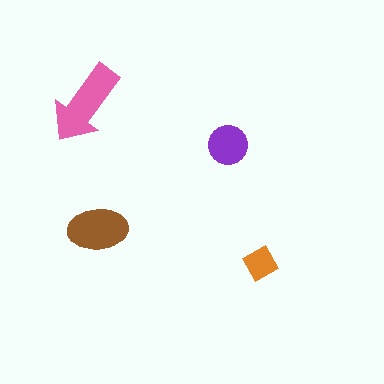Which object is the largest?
The pink arrow.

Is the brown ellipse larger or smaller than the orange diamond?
Larger.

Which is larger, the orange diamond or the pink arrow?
The pink arrow.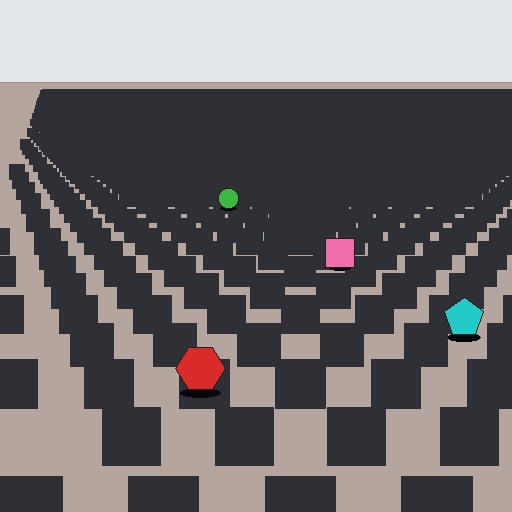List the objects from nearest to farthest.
From nearest to farthest: the red hexagon, the cyan pentagon, the pink square, the green circle.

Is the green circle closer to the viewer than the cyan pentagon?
No. The cyan pentagon is closer — you can tell from the texture gradient: the ground texture is coarser near it.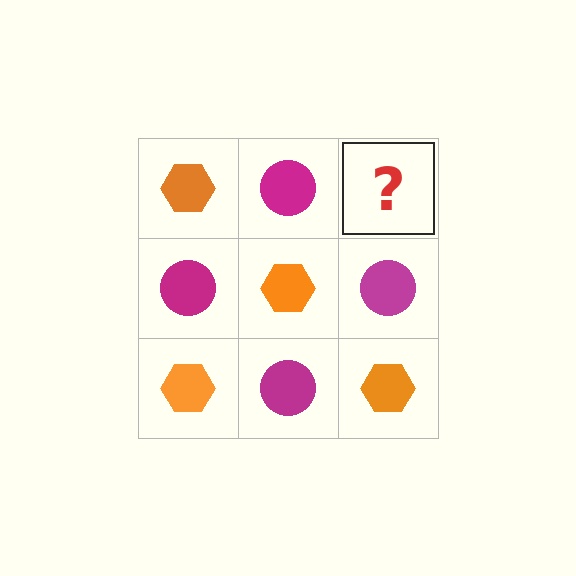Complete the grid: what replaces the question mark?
The question mark should be replaced with an orange hexagon.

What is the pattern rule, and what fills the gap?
The rule is that it alternates orange hexagon and magenta circle in a checkerboard pattern. The gap should be filled with an orange hexagon.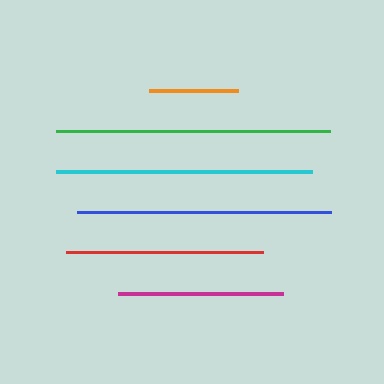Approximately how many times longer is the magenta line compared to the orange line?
The magenta line is approximately 1.9 times the length of the orange line.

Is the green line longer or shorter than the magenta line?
The green line is longer than the magenta line.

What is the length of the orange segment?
The orange segment is approximately 88 pixels long.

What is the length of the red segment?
The red segment is approximately 197 pixels long.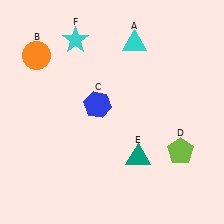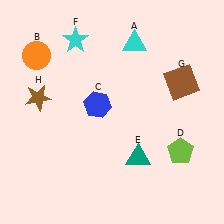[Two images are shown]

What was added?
A brown square (G), a brown star (H) were added in Image 2.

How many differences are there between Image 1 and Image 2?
There are 2 differences between the two images.